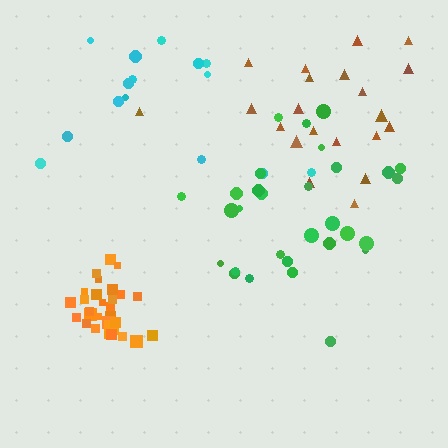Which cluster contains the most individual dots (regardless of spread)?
Orange (31).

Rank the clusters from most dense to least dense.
orange, green, brown, cyan.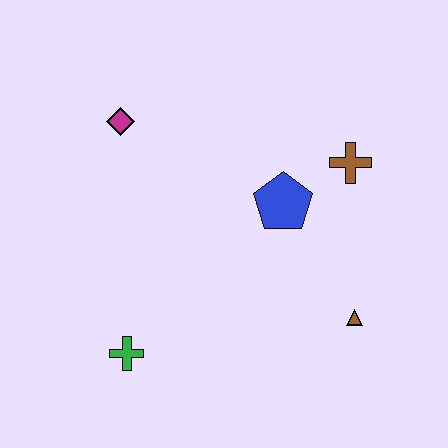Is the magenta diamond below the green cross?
No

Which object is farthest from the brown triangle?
The magenta diamond is farthest from the brown triangle.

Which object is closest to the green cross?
The blue pentagon is closest to the green cross.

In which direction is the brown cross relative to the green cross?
The brown cross is to the right of the green cross.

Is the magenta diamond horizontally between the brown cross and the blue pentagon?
No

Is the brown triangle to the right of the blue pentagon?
Yes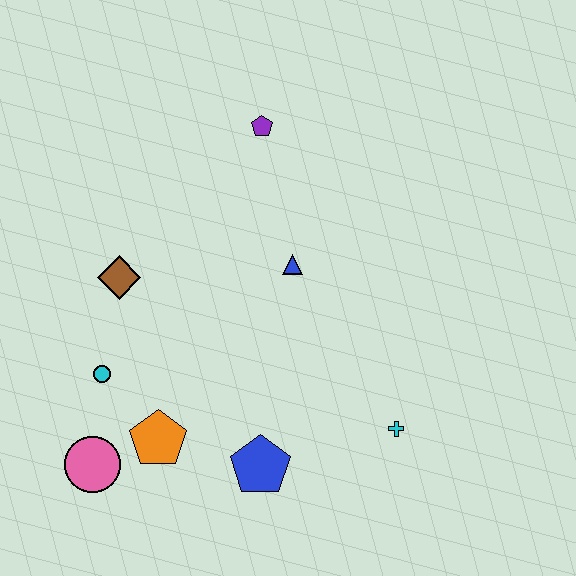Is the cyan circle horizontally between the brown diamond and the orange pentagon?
No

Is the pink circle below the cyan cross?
Yes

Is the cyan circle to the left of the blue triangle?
Yes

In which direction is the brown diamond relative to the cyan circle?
The brown diamond is above the cyan circle.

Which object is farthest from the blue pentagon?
The purple pentagon is farthest from the blue pentagon.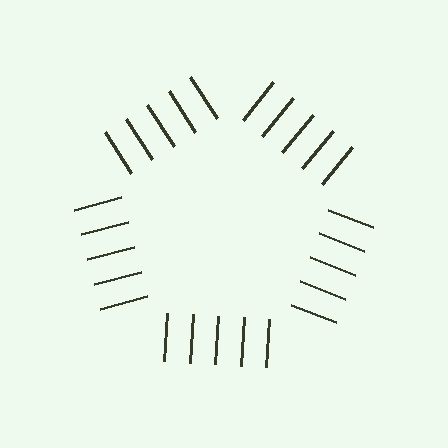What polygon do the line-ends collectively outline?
An illusory pentagon — the line segments terminate on its edges but no continuous stroke is drawn.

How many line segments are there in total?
25 — 5 along each of the 5 edges.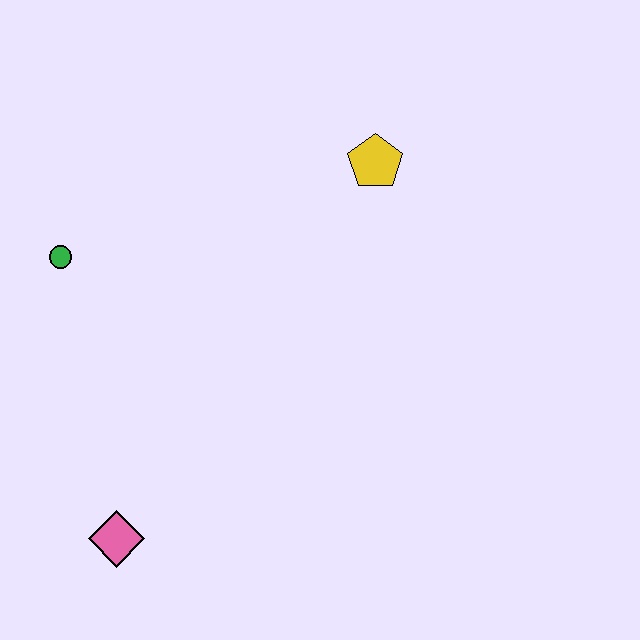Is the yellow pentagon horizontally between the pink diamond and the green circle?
No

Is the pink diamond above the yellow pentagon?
No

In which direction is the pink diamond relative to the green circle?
The pink diamond is below the green circle.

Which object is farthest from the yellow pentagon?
The pink diamond is farthest from the yellow pentagon.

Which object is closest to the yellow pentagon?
The green circle is closest to the yellow pentagon.